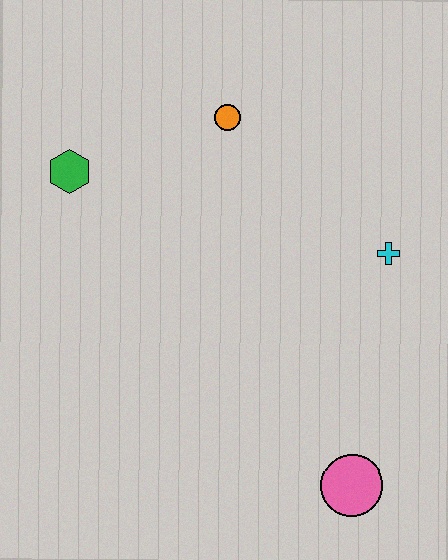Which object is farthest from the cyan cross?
The green hexagon is farthest from the cyan cross.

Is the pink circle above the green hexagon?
No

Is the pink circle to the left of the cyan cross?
Yes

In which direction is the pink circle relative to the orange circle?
The pink circle is below the orange circle.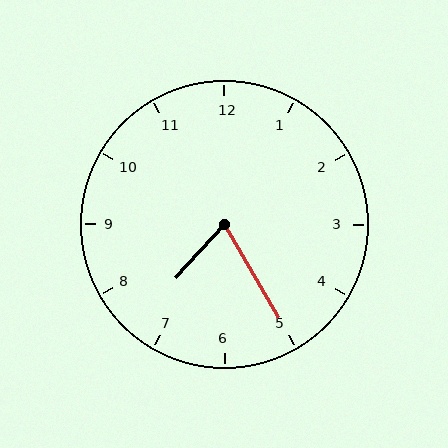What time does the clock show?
7:25.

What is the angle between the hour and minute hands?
Approximately 72 degrees.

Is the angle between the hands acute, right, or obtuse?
It is acute.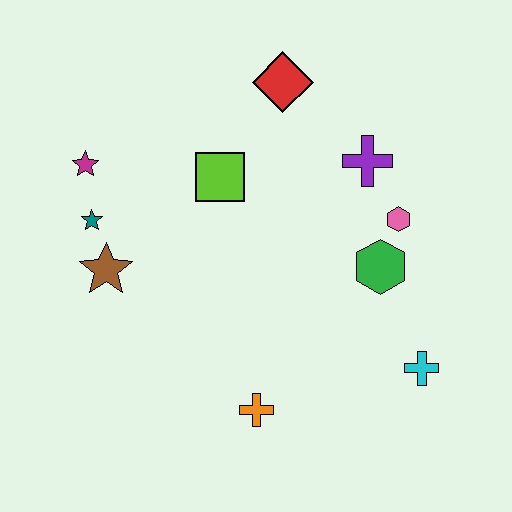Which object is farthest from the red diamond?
The orange cross is farthest from the red diamond.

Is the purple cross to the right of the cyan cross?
No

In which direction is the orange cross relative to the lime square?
The orange cross is below the lime square.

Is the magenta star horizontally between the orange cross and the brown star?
No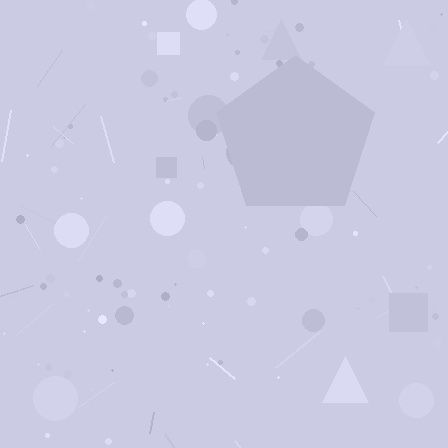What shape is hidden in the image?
A pentagon is hidden in the image.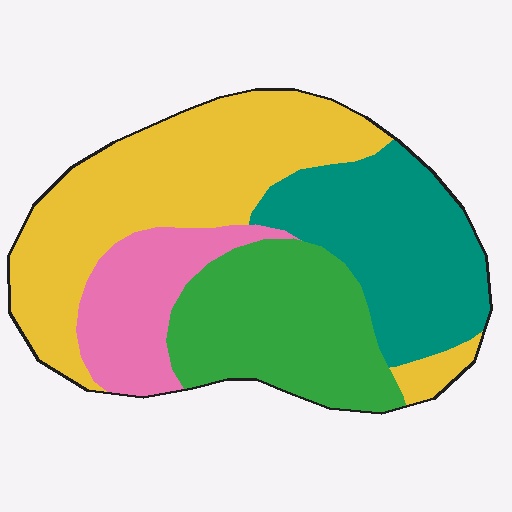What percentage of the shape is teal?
Teal takes up about one quarter (1/4) of the shape.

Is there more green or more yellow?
Yellow.